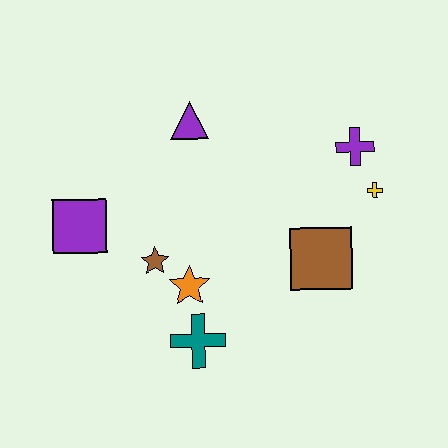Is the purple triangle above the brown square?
Yes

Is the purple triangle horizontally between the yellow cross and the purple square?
Yes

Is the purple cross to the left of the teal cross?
No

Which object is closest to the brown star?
The orange star is closest to the brown star.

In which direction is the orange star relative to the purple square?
The orange star is to the right of the purple square.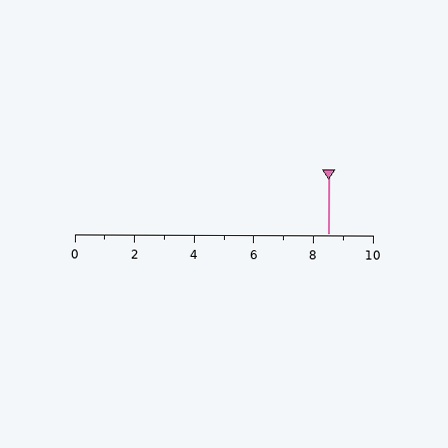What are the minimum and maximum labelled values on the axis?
The axis runs from 0 to 10.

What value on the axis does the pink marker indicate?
The marker indicates approximately 8.5.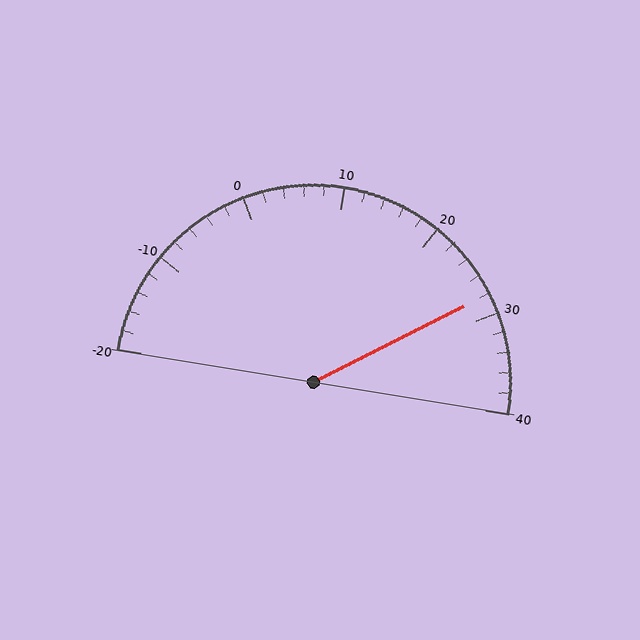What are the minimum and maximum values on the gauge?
The gauge ranges from -20 to 40.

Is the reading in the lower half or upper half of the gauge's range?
The reading is in the upper half of the range (-20 to 40).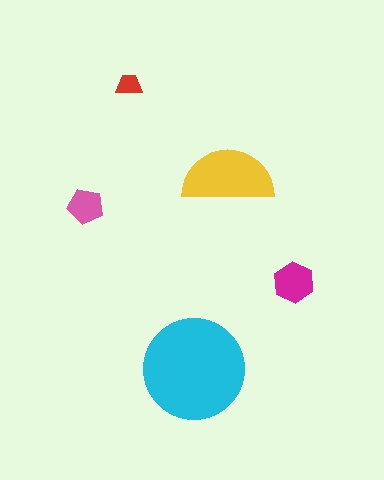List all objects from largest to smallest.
The cyan circle, the yellow semicircle, the magenta hexagon, the pink pentagon, the red trapezoid.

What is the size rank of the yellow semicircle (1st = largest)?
2nd.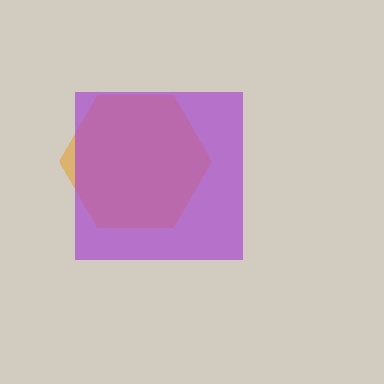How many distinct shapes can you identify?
There are 2 distinct shapes: an orange hexagon, a purple square.